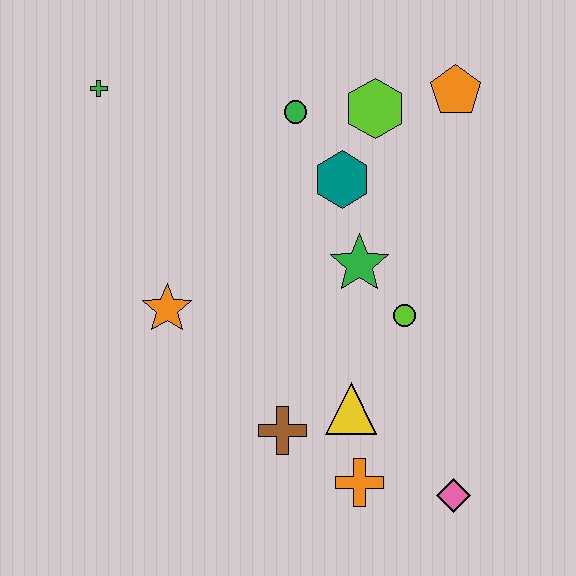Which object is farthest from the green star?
The green cross is farthest from the green star.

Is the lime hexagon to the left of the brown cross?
No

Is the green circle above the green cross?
No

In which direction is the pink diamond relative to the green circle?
The pink diamond is below the green circle.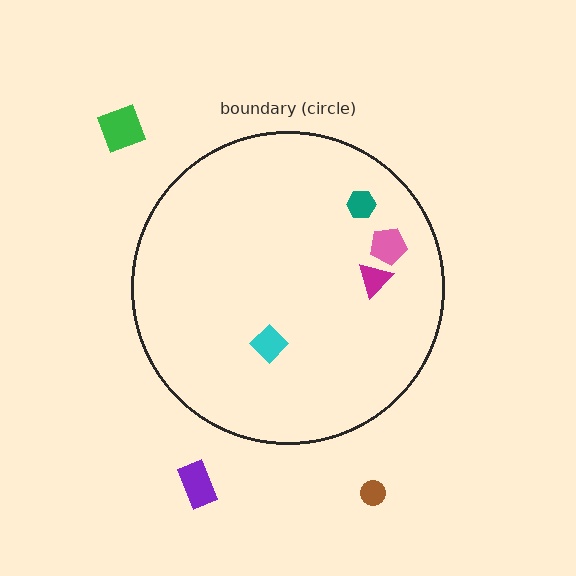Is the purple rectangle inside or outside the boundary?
Outside.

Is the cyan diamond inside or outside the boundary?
Inside.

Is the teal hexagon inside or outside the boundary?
Inside.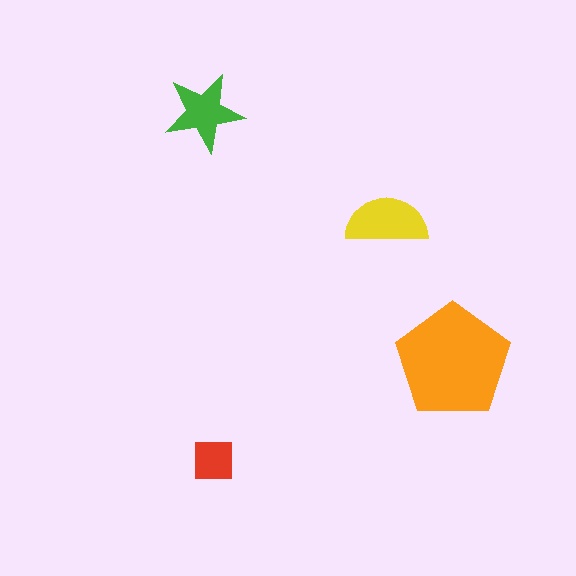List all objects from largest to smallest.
The orange pentagon, the yellow semicircle, the green star, the red square.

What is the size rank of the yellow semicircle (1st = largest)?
2nd.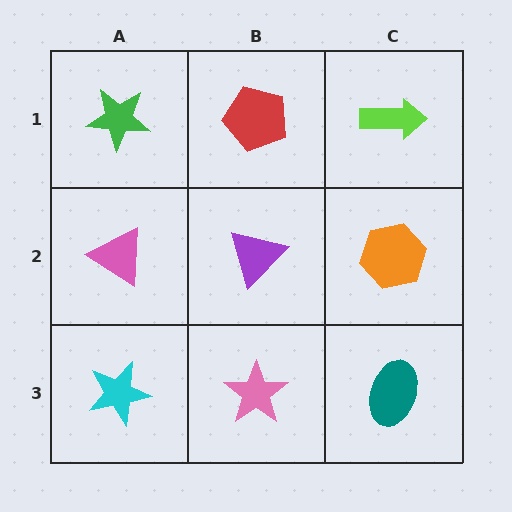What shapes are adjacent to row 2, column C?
A lime arrow (row 1, column C), a teal ellipse (row 3, column C), a purple triangle (row 2, column B).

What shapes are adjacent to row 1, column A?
A pink triangle (row 2, column A), a red pentagon (row 1, column B).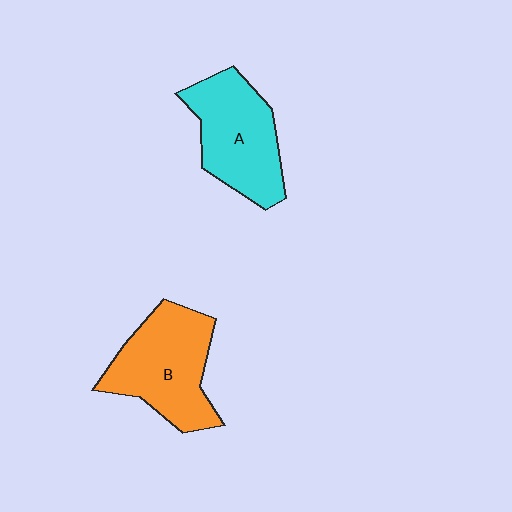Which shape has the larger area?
Shape B (orange).